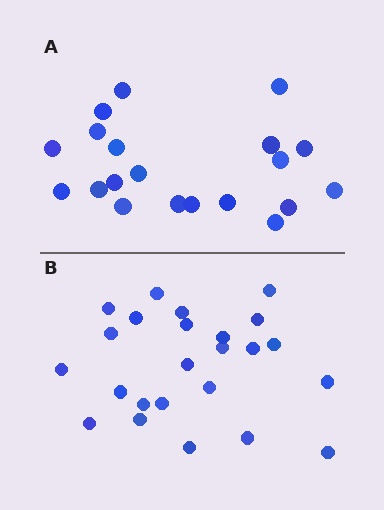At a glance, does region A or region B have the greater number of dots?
Region B (the bottom region) has more dots.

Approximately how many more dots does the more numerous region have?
Region B has about 4 more dots than region A.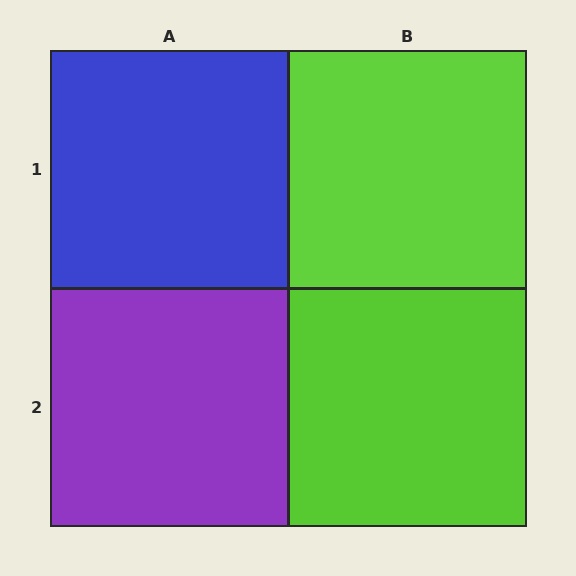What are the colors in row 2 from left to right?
Purple, lime.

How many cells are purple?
1 cell is purple.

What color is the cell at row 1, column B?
Lime.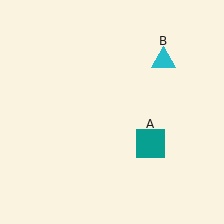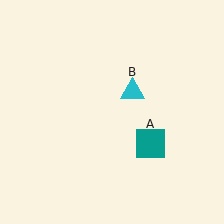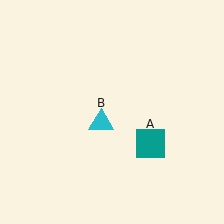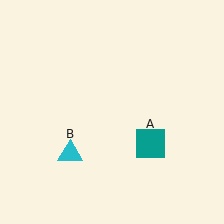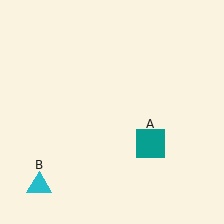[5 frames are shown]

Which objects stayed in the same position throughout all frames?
Teal square (object A) remained stationary.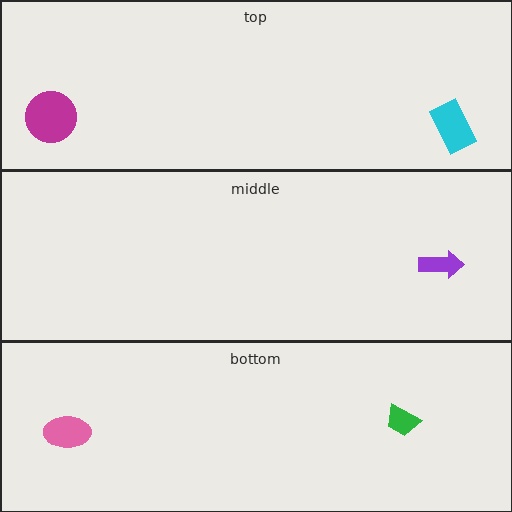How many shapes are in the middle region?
1.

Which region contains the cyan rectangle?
The top region.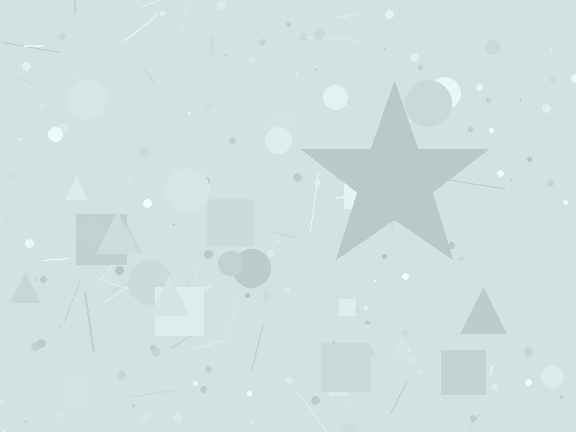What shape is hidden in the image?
A star is hidden in the image.